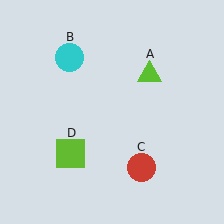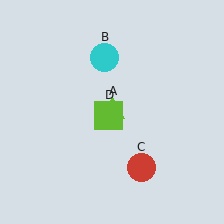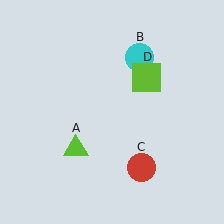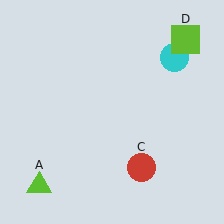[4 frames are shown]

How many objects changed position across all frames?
3 objects changed position: lime triangle (object A), cyan circle (object B), lime square (object D).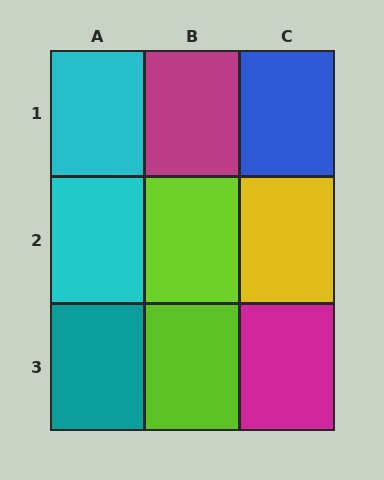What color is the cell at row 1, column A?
Cyan.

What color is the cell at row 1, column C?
Blue.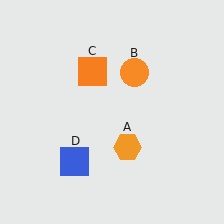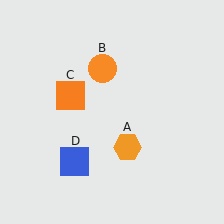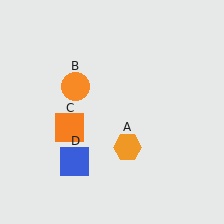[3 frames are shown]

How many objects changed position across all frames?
2 objects changed position: orange circle (object B), orange square (object C).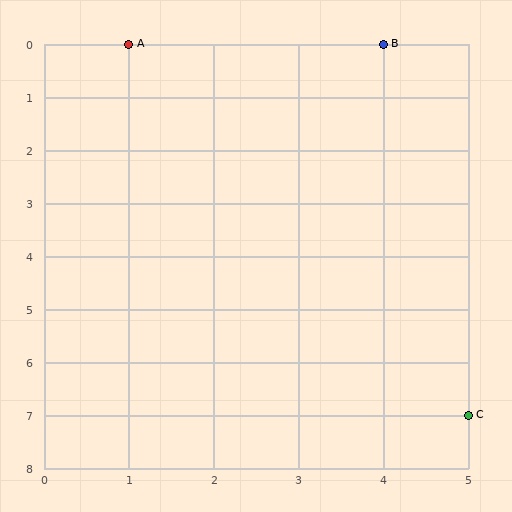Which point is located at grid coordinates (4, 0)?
Point B is at (4, 0).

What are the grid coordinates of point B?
Point B is at grid coordinates (4, 0).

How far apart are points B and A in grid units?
Points B and A are 3 columns apart.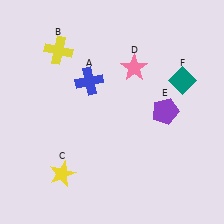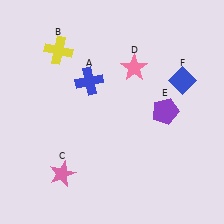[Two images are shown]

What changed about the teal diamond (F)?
In Image 1, F is teal. In Image 2, it changed to blue.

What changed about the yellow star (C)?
In Image 1, C is yellow. In Image 2, it changed to pink.